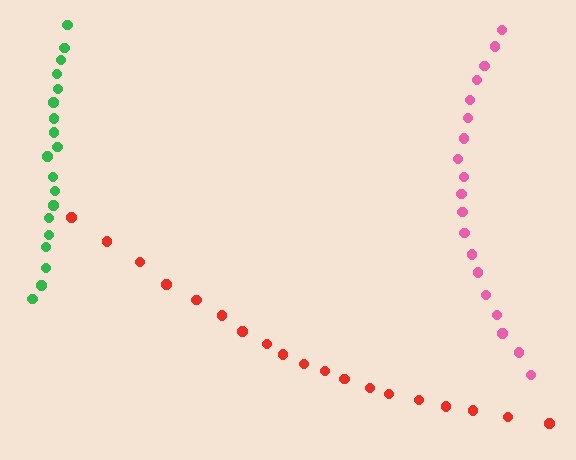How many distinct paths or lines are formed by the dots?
There are 3 distinct paths.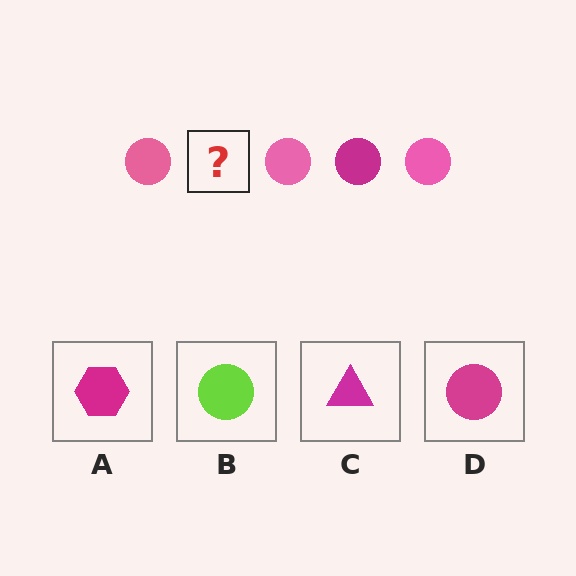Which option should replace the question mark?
Option D.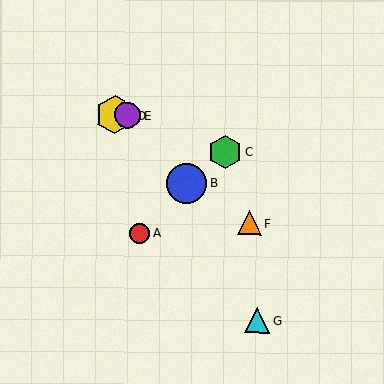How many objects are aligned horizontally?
2 objects (D, E) are aligned horizontally.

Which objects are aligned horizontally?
Objects D, E are aligned horizontally.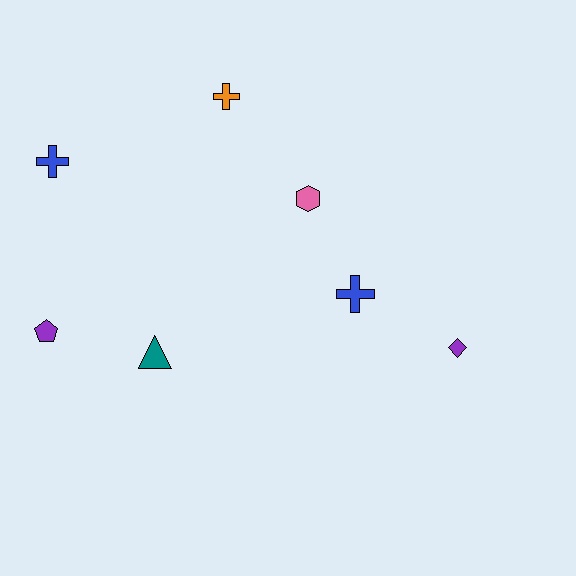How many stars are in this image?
There are no stars.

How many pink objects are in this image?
There is 1 pink object.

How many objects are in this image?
There are 7 objects.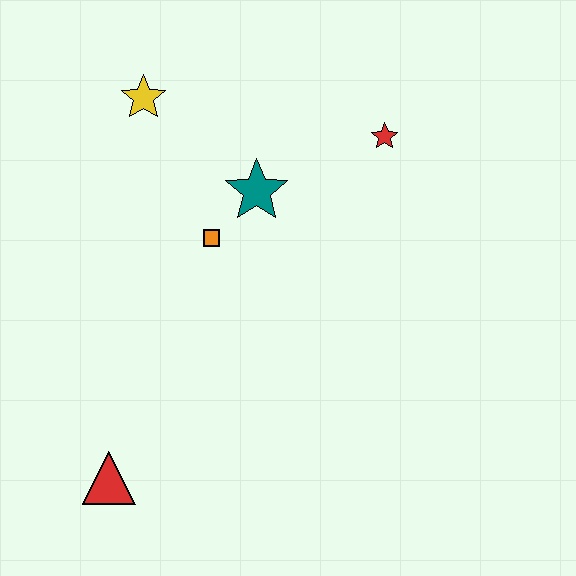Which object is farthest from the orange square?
The red triangle is farthest from the orange square.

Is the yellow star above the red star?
Yes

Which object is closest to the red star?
The teal star is closest to the red star.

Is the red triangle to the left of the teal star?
Yes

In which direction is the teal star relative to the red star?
The teal star is to the left of the red star.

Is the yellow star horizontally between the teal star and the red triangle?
Yes